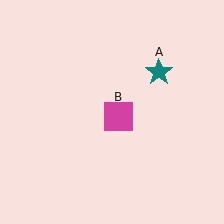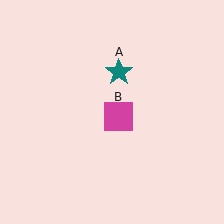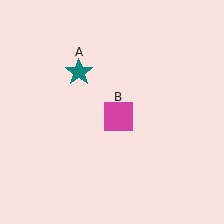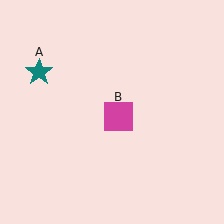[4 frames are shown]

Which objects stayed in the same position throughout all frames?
Magenta square (object B) remained stationary.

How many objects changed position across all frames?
1 object changed position: teal star (object A).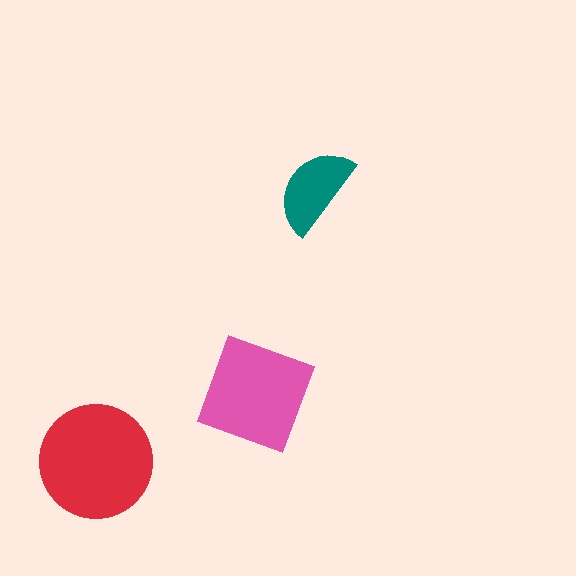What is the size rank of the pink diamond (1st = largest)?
2nd.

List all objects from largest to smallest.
The red circle, the pink diamond, the teal semicircle.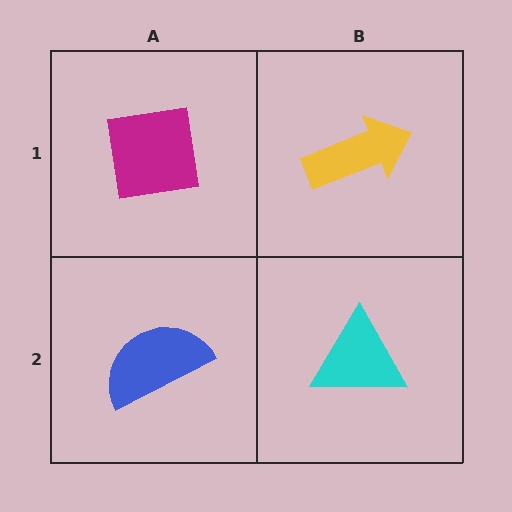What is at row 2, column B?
A cyan triangle.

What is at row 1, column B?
A yellow arrow.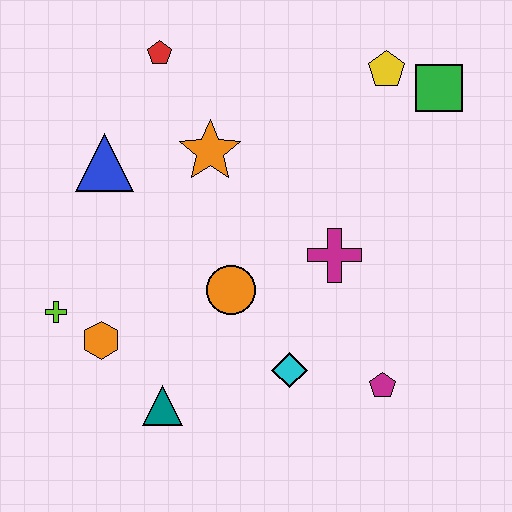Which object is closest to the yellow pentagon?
The green square is closest to the yellow pentagon.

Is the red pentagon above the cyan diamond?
Yes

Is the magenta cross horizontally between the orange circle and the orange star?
No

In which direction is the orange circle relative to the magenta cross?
The orange circle is to the left of the magenta cross.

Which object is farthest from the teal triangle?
The green square is farthest from the teal triangle.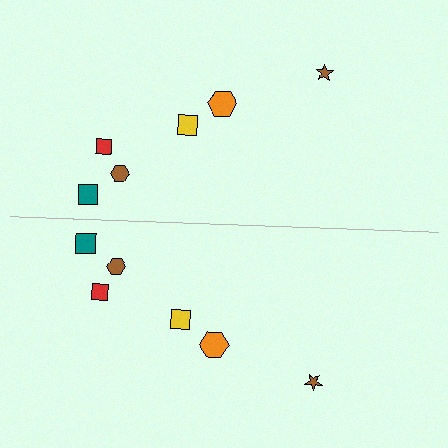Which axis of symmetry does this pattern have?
The pattern has a horizontal axis of symmetry running through the center of the image.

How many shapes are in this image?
There are 12 shapes in this image.